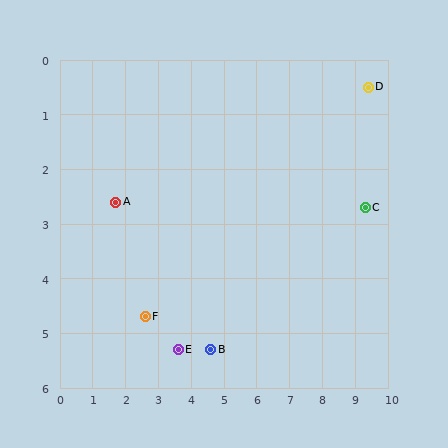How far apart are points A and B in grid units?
Points A and B are about 4.0 grid units apart.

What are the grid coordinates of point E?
Point E is at approximately (3.6, 5.3).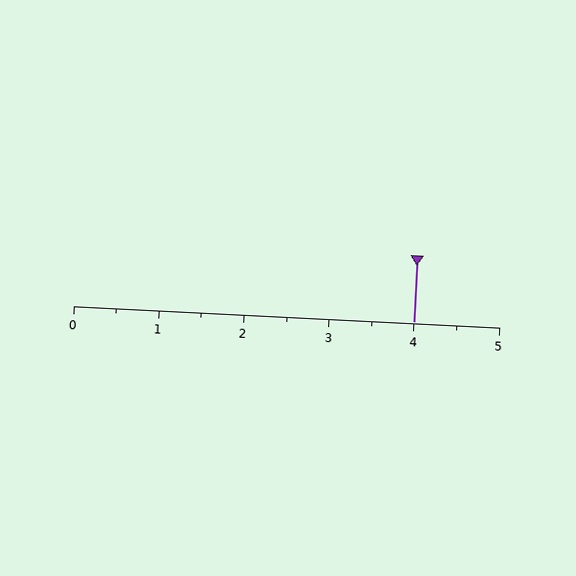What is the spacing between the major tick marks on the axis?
The major ticks are spaced 1 apart.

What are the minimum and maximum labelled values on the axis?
The axis runs from 0 to 5.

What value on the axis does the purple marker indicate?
The marker indicates approximately 4.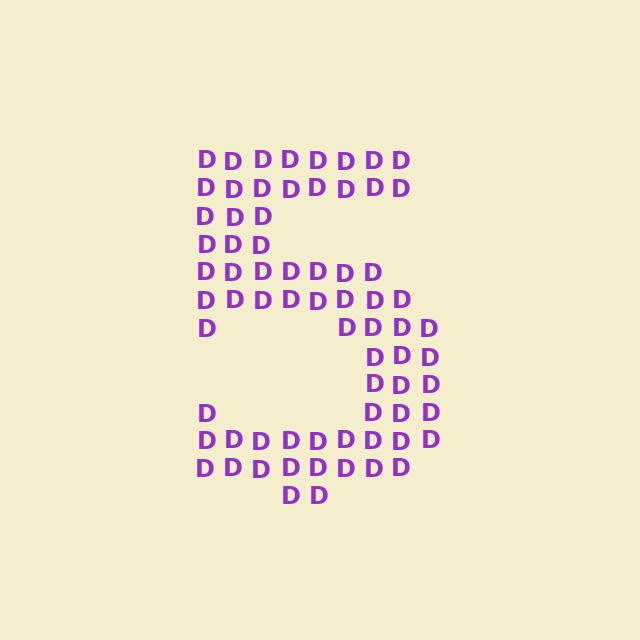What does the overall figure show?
The overall figure shows the digit 5.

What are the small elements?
The small elements are letter D's.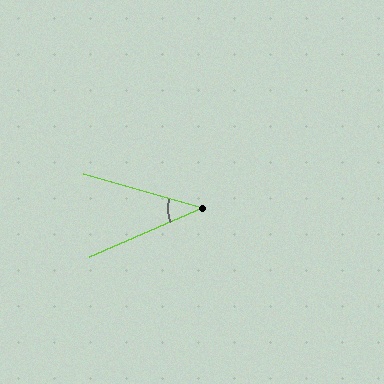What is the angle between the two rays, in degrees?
Approximately 39 degrees.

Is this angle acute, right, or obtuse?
It is acute.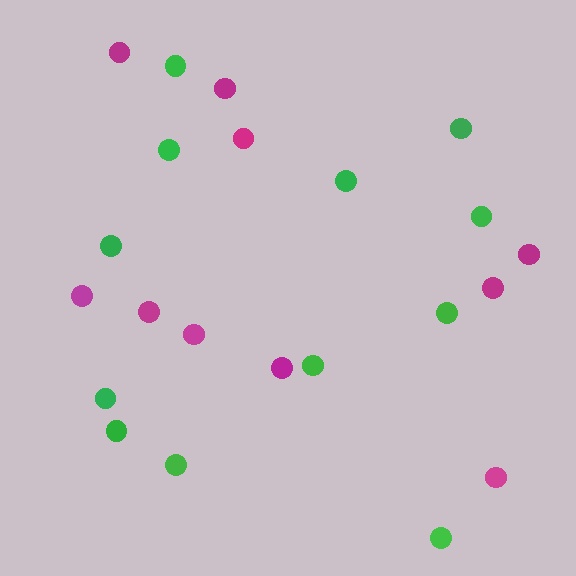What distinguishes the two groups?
There are 2 groups: one group of green circles (12) and one group of magenta circles (10).